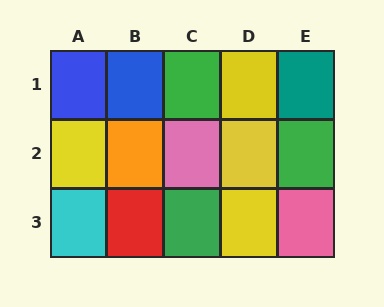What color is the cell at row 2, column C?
Pink.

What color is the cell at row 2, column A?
Yellow.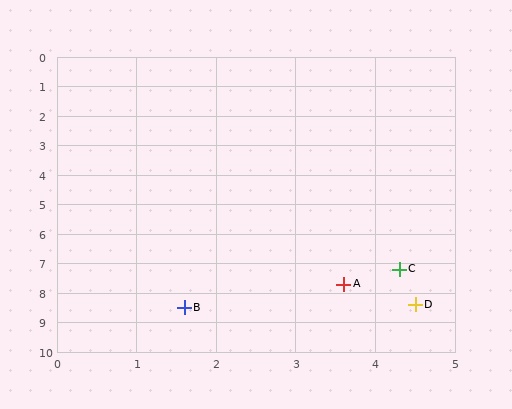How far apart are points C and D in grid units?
Points C and D are about 1.2 grid units apart.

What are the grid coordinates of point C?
Point C is at approximately (4.3, 7.2).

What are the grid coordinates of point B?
Point B is at approximately (1.6, 8.5).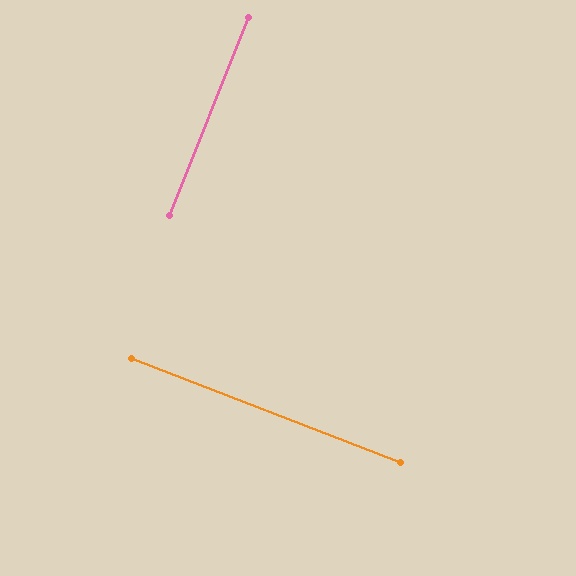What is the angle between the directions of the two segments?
Approximately 89 degrees.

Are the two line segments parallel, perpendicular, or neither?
Perpendicular — they meet at approximately 89°.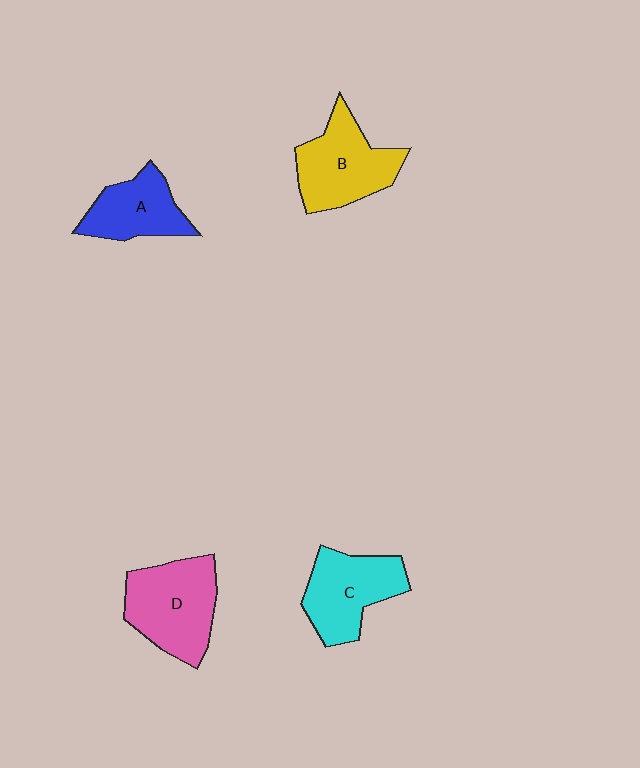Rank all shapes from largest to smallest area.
From largest to smallest: D (pink), B (yellow), C (cyan), A (blue).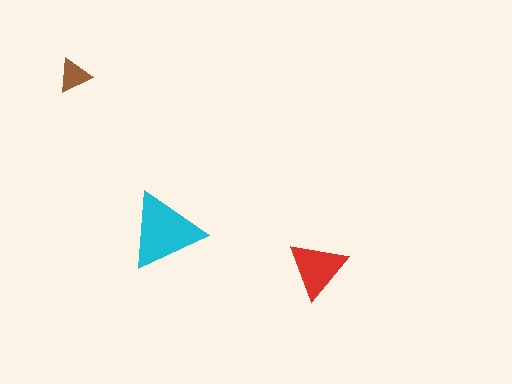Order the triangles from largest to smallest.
the cyan one, the red one, the brown one.